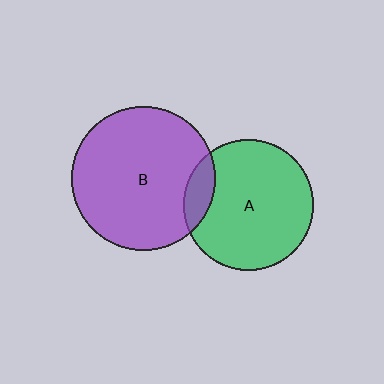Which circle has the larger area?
Circle B (purple).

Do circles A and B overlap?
Yes.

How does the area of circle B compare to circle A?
Approximately 1.2 times.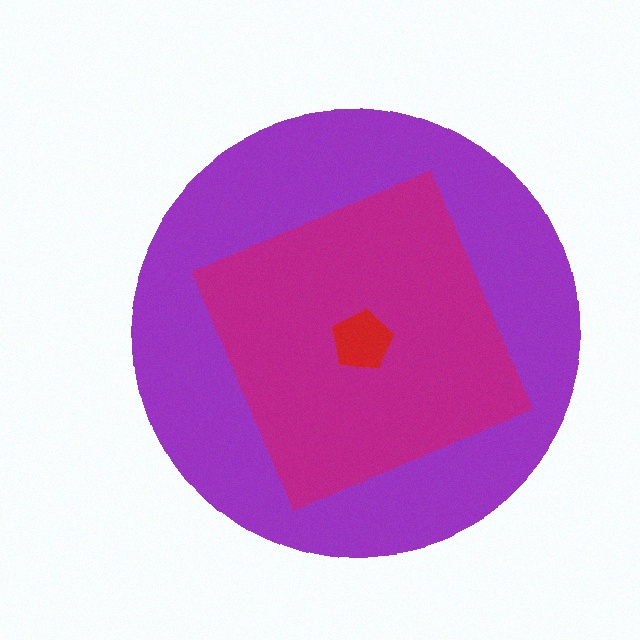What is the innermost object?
The red pentagon.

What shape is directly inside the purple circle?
The magenta square.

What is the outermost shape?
The purple circle.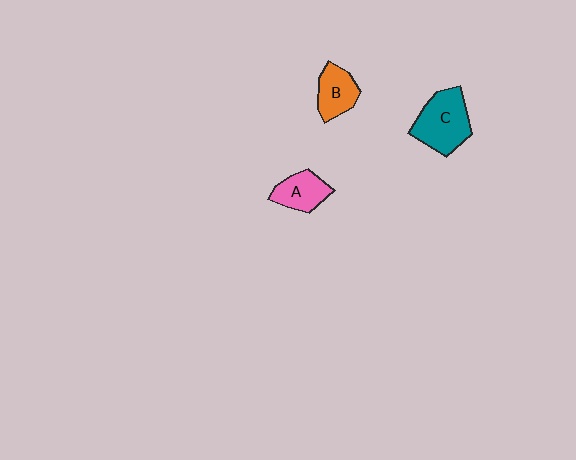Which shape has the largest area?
Shape C (teal).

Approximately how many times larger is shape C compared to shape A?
Approximately 1.6 times.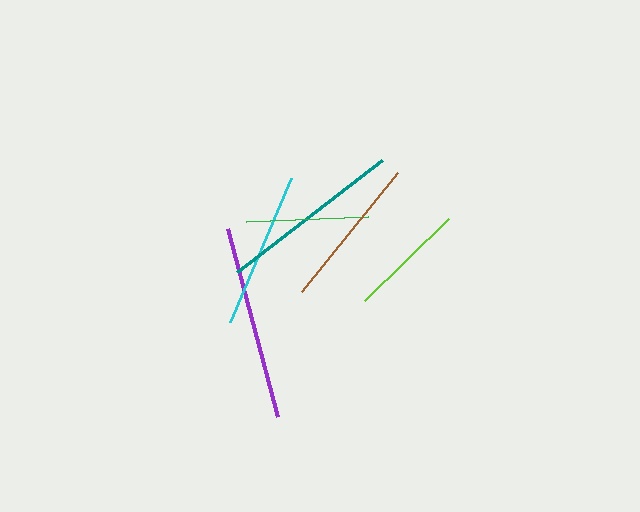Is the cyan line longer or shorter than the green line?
The cyan line is longer than the green line.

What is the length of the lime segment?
The lime segment is approximately 118 pixels long.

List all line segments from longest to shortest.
From longest to shortest: purple, teal, cyan, brown, green, lime.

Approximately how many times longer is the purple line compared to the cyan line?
The purple line is approximately 1.2 times the length of the cyan line.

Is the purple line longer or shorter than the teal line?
The purple line is longer than the teal line.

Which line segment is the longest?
The purple line is the longest at approximately 195 pixels.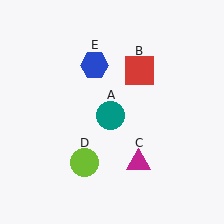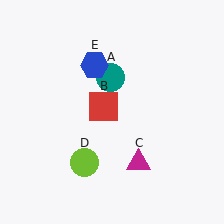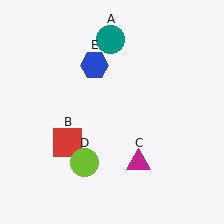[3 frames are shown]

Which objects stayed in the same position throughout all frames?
Magenta triangle (object C) and lime circle (object D) and blue hexagon (object E) remained stationary.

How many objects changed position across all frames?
2 objects changed position: teal circle (object A), red square (object B).